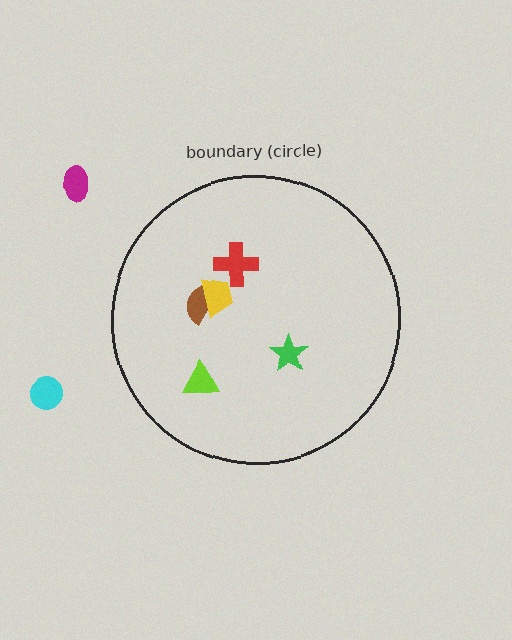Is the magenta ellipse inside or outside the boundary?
Outside.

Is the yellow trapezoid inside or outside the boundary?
Inside.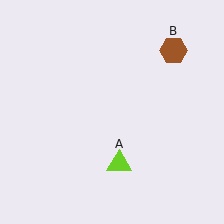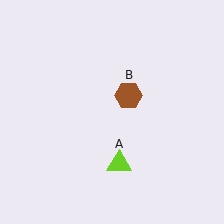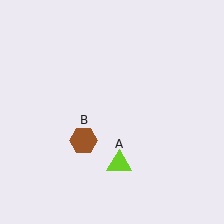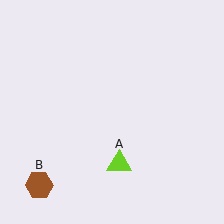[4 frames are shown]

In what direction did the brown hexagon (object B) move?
The brown hexagon (object B) moved down and to the left.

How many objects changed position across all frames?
1 object changed position: brown hexagon (object B).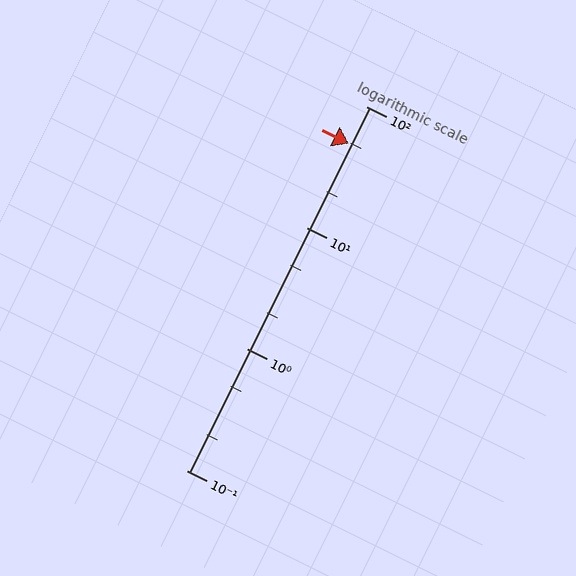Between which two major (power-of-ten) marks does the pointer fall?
The pointer is between 10 and 100.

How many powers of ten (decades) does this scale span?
The scale spans 3 decades, from 0.1 to 100.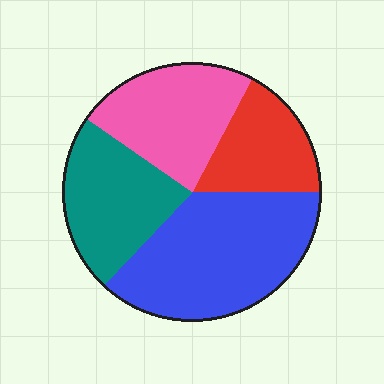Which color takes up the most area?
Blue, at roughly 35%.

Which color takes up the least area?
Red, at roughly 15%.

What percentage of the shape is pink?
Pink takes up less than a quarter of the shape.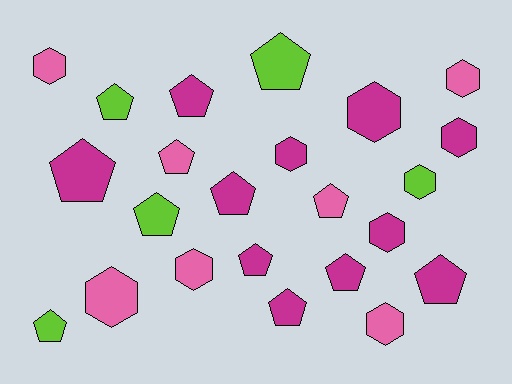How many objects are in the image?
There are 23 objects.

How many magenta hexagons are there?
There are 4 magenta hexagons.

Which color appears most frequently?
Magenta, with 11 objects.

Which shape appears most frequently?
Pentagon, with 13 objects.